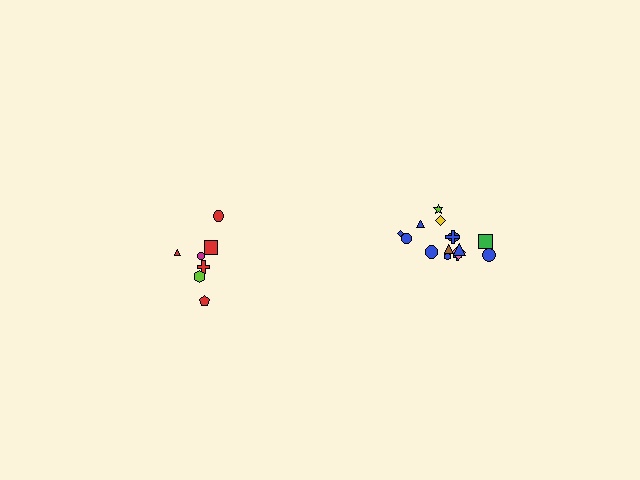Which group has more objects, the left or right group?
The right group.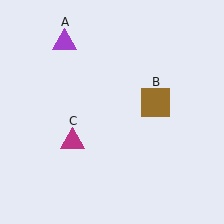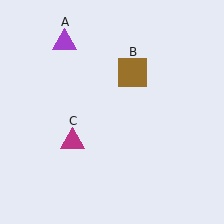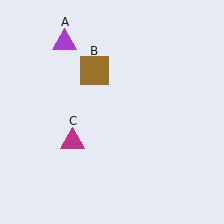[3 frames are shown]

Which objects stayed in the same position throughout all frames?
Purple triangle (object A) and magenta triangle (object C) remained stationary.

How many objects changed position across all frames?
1 object changed position: brown square (object B).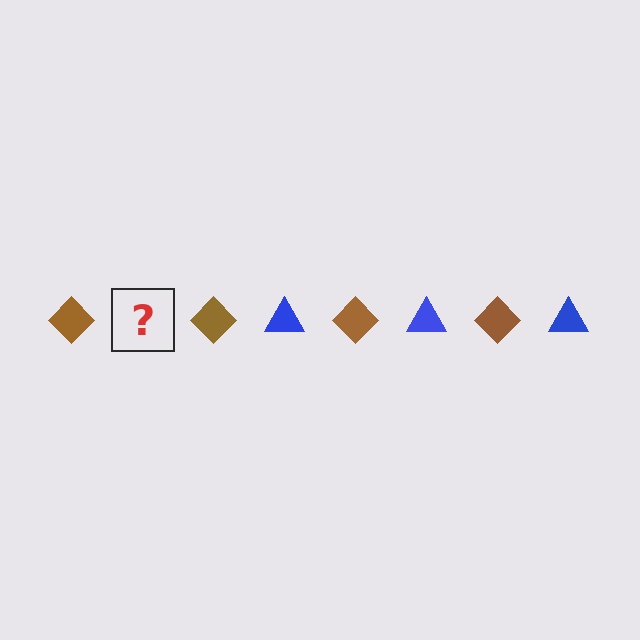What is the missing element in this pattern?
The missing element is a blue triangle.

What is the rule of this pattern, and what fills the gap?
The rule is that the pattern alternates between brown diamond and blue triangle. The gap should be filled with a blue triangle.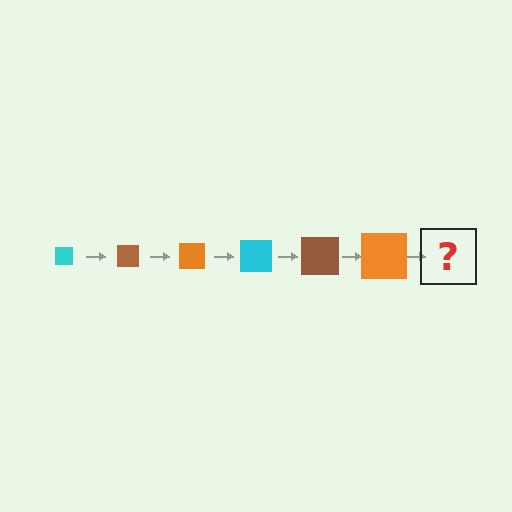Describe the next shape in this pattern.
It should be a cyan square, larger than the previous one.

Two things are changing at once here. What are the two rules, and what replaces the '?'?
The two rules are that the square grows larger each step and the color cycles through cyan, brown, and orange. The '?' should be a cyan square, larger than the previous one.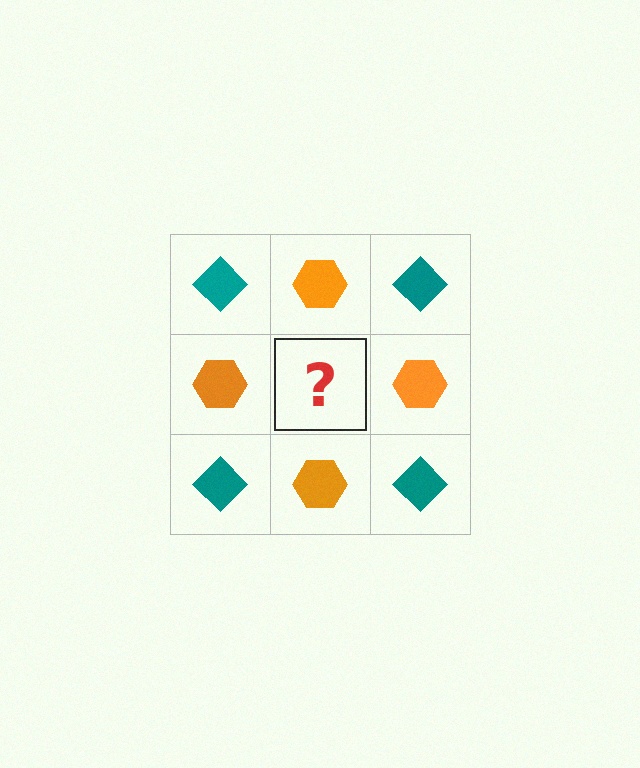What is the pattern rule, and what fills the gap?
The rule is that it alternates teal diamond and orange hexagon in a checkerboard pattern. The gap should be filled with a teal diamond.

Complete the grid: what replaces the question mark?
The question mark should be replaced with a teal diamond.